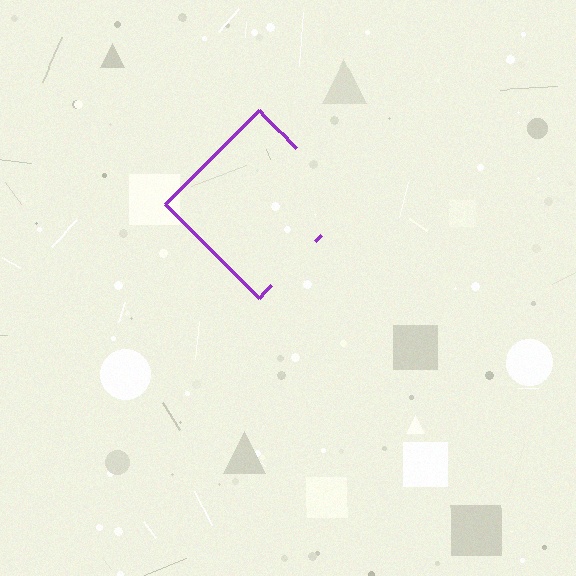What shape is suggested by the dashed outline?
The dashed outline suggests a diamond.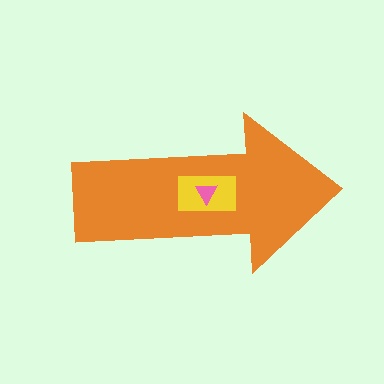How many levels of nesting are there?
3.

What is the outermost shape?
The orange arrow.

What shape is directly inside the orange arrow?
The yellow rectangle.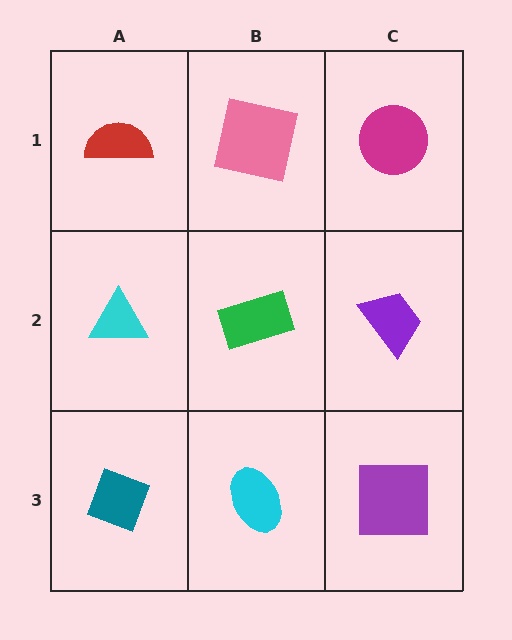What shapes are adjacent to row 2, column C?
A magenta circle (row 1, column C), a purple square (row 3, column C), a green rectangle (row 2, column B).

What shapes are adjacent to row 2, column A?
A red semicircle (row 1, column A), a teal diamond (row 3, column A), a green rectangle (row 2, column B).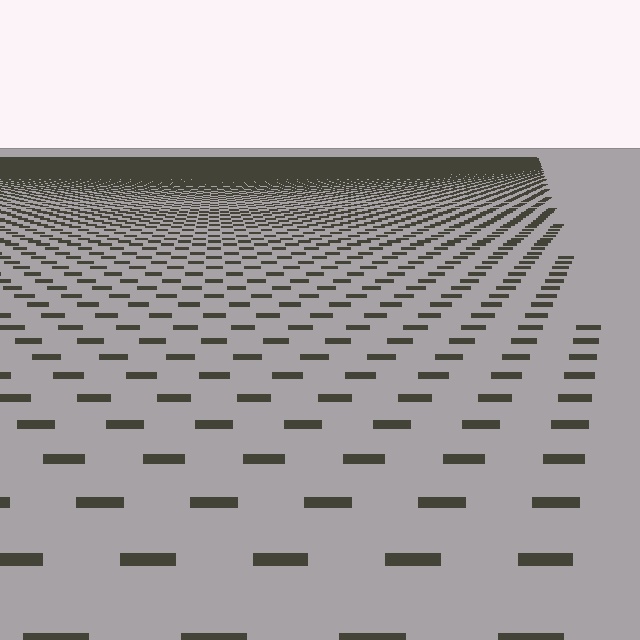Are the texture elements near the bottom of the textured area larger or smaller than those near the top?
Larger. Near the bottom, elements are closer to the viewer and appear at a bigger on-screen size.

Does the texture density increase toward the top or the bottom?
Density increases toward the top.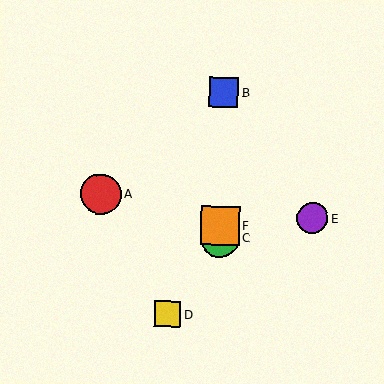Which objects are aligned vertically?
Objects B, C, F are aligned vertically.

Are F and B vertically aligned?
Yes, both are at x≈220.